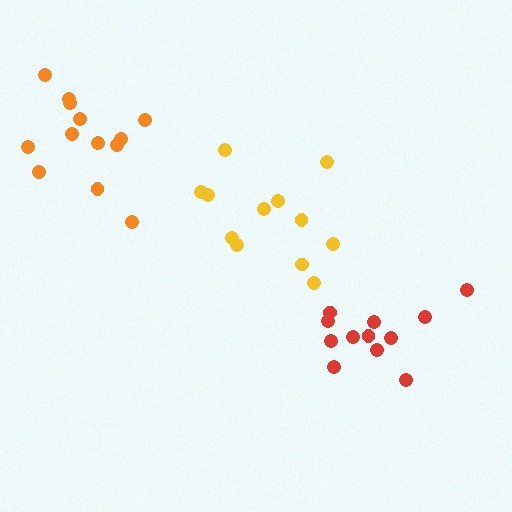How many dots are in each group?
Group 1: 12 dots, Group 2: 13 dots, Group 3: 12 dots (37 total).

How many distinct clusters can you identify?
There are 3 distinct clusters.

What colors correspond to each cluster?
The clusters are colored: red, orange, yellow.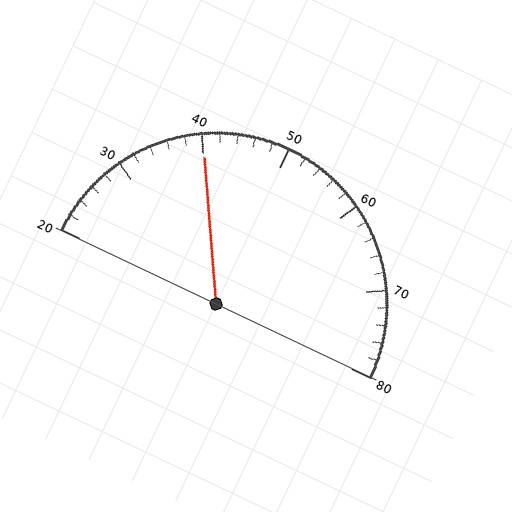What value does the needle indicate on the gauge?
The needle indicates approximately 40.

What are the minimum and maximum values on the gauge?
The gauge ranges from 20 to 80.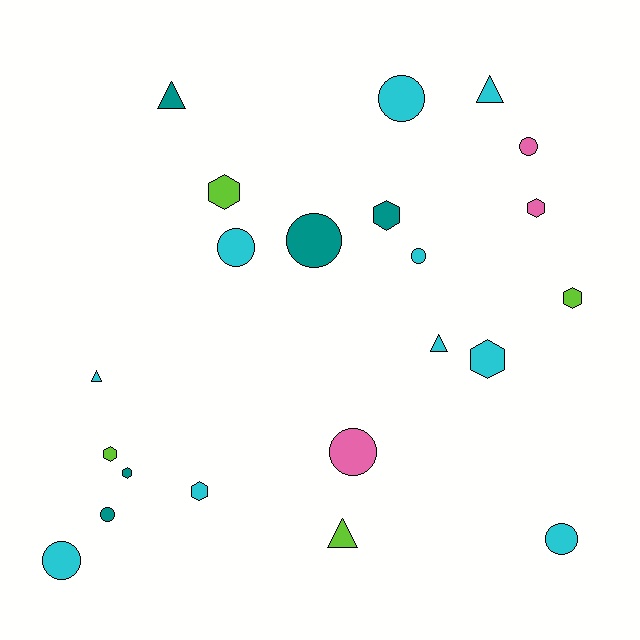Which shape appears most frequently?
Circle, with 9 objects.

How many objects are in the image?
There are 22 objects.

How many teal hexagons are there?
There are 2 teal hexagons.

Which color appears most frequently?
Cyan, with 10 objects.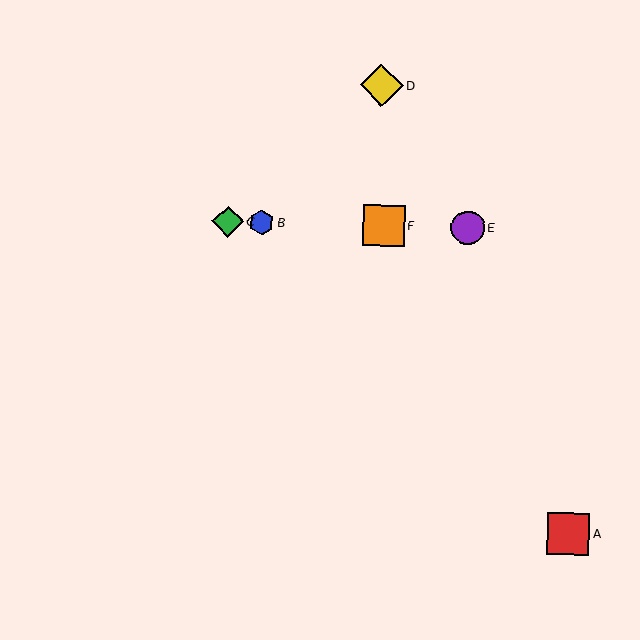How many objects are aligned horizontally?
4 objects (B, C, E, F) are aligned horizontally.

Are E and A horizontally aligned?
No, E is at y≈228 and A is at y≈534.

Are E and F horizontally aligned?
Yes, both are at y≈228.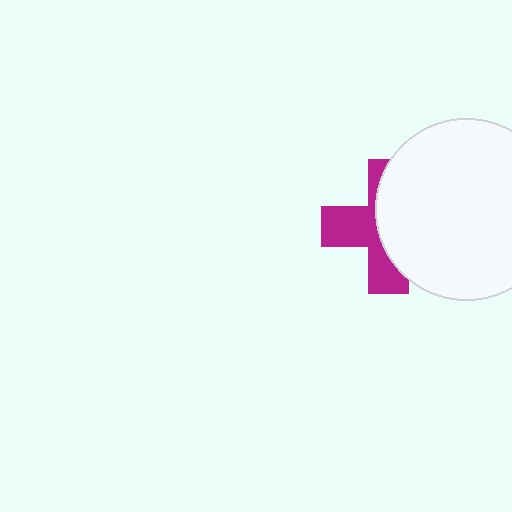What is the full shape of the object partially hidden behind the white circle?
The partially hidden object is a magenta cross.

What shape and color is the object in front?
The object in front is a white circle.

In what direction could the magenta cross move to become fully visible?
The magenta cross could move left. That would shift it out from behind the white circle entirely.